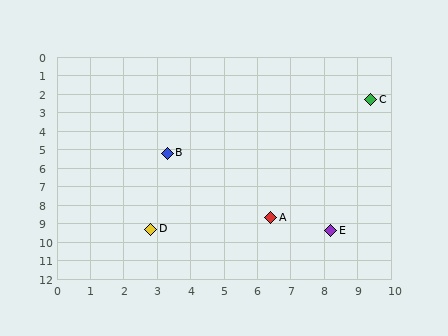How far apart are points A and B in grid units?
Points A and B are about 4.7 grid units apart.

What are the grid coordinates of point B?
Point B is at approximately (3.3, 5.2).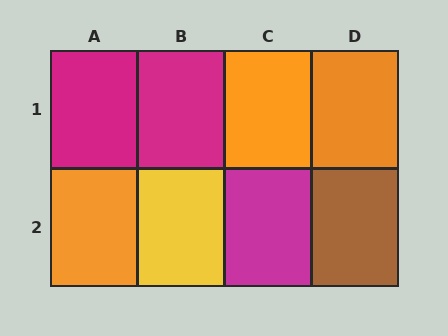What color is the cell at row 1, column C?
Orange.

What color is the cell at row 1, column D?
Orange.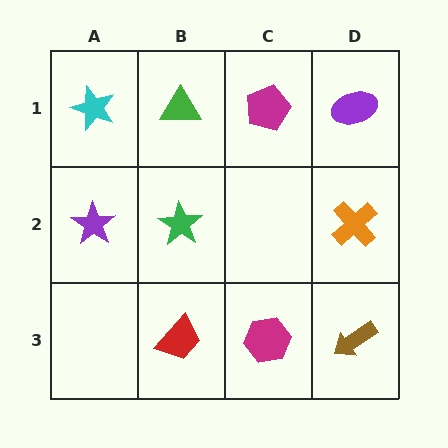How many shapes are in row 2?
3 shapes.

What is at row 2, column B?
A green star.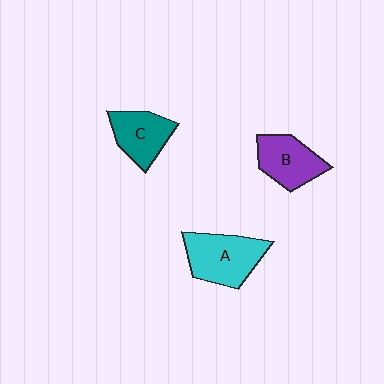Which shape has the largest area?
Shape A (cyan).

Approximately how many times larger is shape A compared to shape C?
Approximately 1.3 times.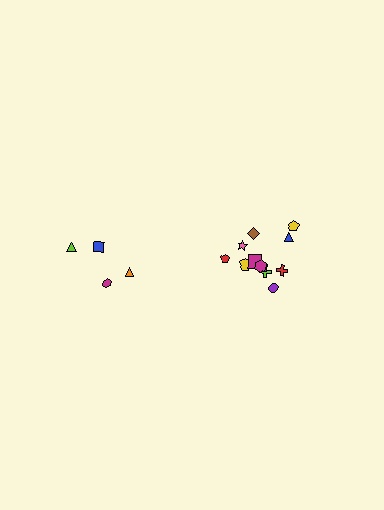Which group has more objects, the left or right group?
The right group.